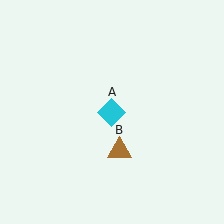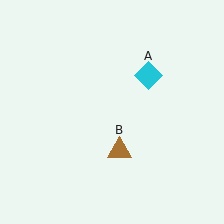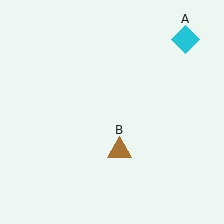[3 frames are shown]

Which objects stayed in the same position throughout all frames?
Brown triangle (object B) remained stationary.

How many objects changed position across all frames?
1 object changed position: cyan diamond (object A).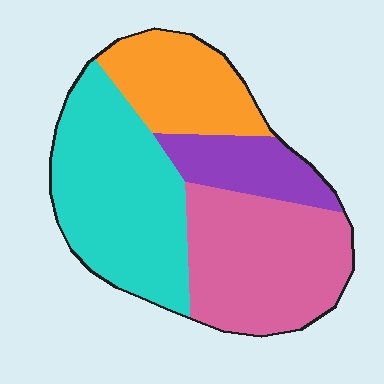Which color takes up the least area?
Purple, at roughly 15%.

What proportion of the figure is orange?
Orange takes up between a sixth and a third of the figure.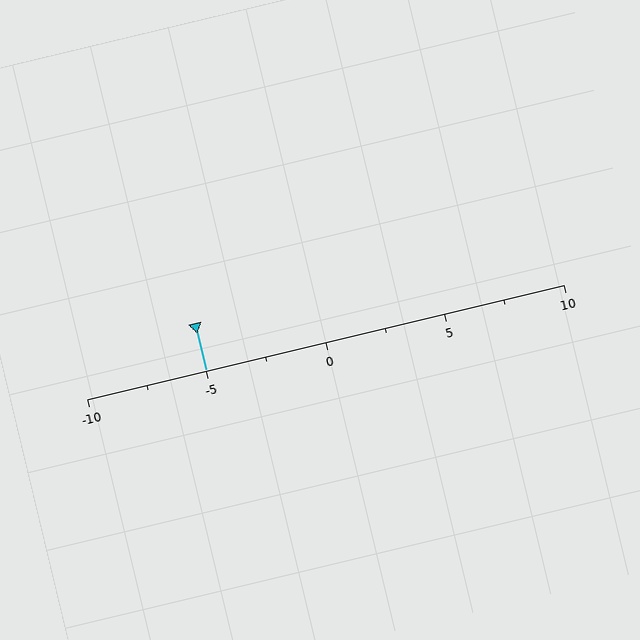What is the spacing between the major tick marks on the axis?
The major ticks are spaced 5 apart.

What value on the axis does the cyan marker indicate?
The marker indicates approximately -5.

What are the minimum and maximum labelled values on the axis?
The axis runs from -10 to 10.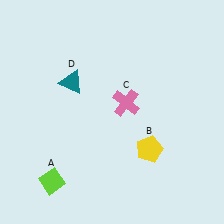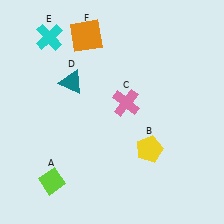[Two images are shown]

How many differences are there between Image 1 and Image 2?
There are 2 differences between the two images.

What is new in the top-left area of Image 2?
A cyan cross (E) was added in the top-left area of Image 2.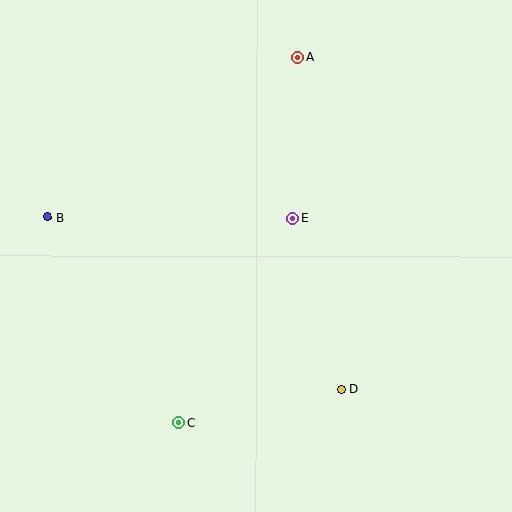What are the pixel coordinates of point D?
Point D is at (341, 389).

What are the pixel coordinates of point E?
Point E is at (293, 218).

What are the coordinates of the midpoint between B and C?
The midpoint between B and C is at (113, 320).